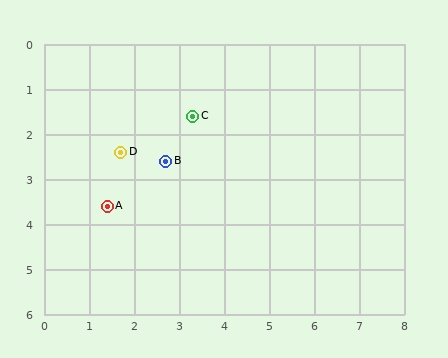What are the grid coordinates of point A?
Point A is at approximately (1.4, 3.6).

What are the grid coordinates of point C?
Point C is at approximately (3.3, 1.6).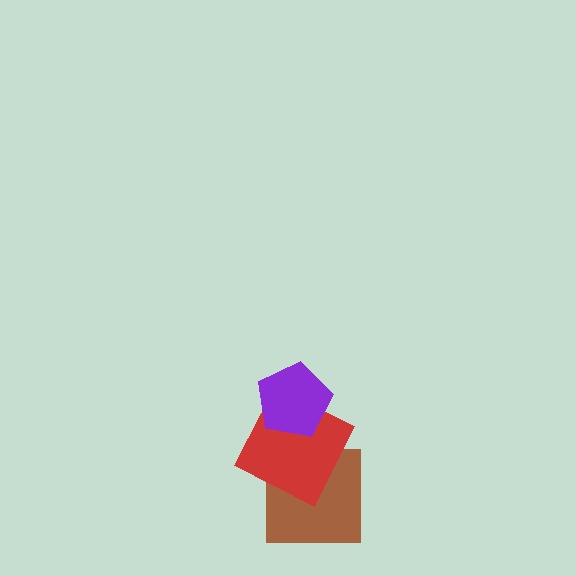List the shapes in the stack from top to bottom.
From top to bottom: the purple pentagon, the red square, the brown square.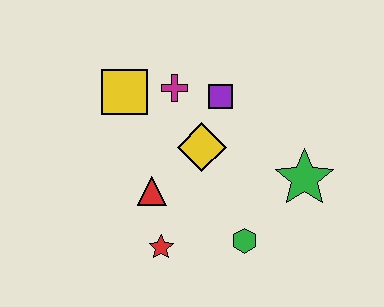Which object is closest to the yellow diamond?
The purple square is closest to the yellow diamond.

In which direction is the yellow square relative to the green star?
The yellow square is to the left of the green star.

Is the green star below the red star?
No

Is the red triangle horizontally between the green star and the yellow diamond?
No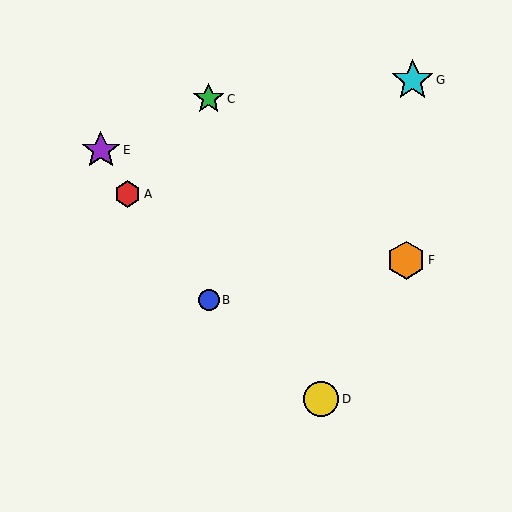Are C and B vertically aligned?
Yes, both are at x≈209.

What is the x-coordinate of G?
Object G is at x≈413.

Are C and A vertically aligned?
No, C is at x≈209 and A is at x≈127.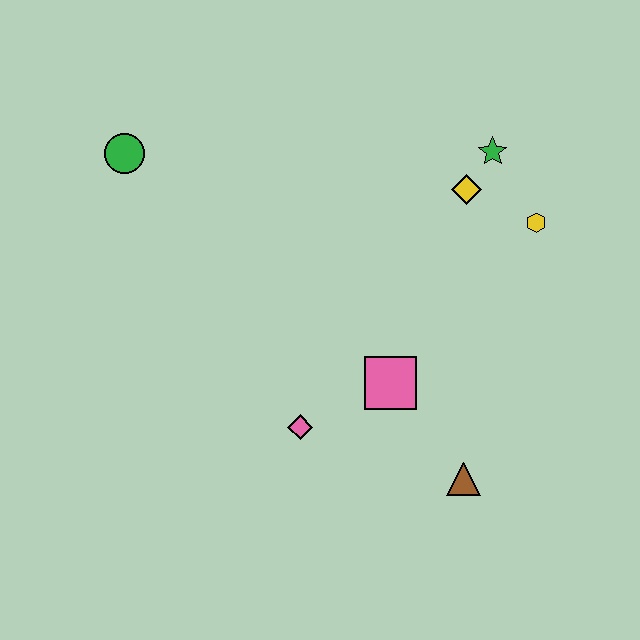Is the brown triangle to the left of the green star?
Yes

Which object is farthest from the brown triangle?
The green circle is farthest from the brown triangle.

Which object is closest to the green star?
The yellow diamond is closest to the green star.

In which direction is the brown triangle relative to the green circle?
The brown triangle is to the right of the green circle.